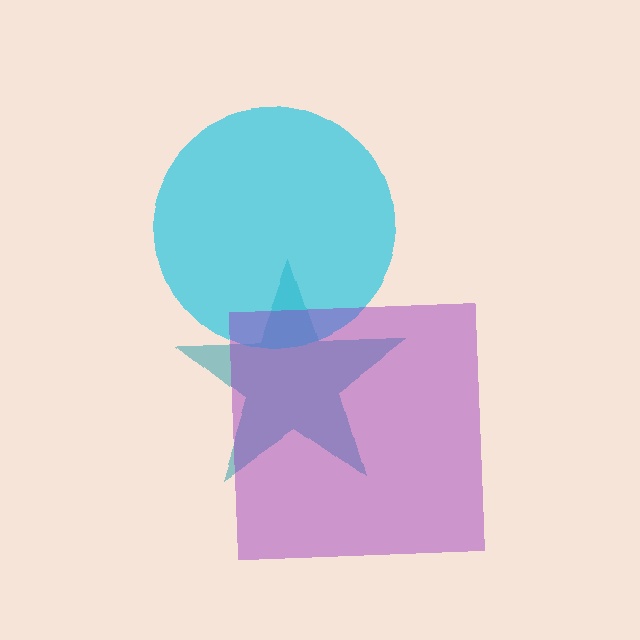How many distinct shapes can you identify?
There are 3 distinct shapes: a teal star, a cyan circle, a purple square.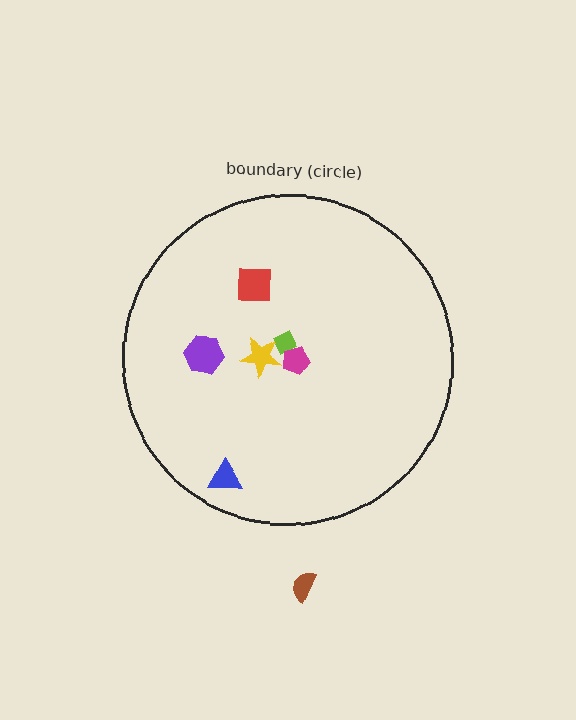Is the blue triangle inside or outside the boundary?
Inside.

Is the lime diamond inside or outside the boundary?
Inside.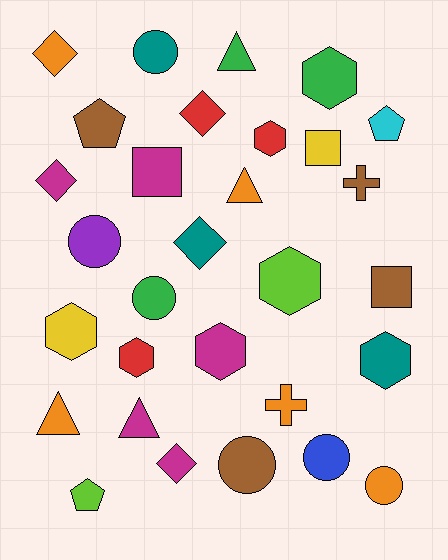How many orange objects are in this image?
There are 5 orange objects.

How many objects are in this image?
There are 30 objects.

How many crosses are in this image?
There are 2 crosses.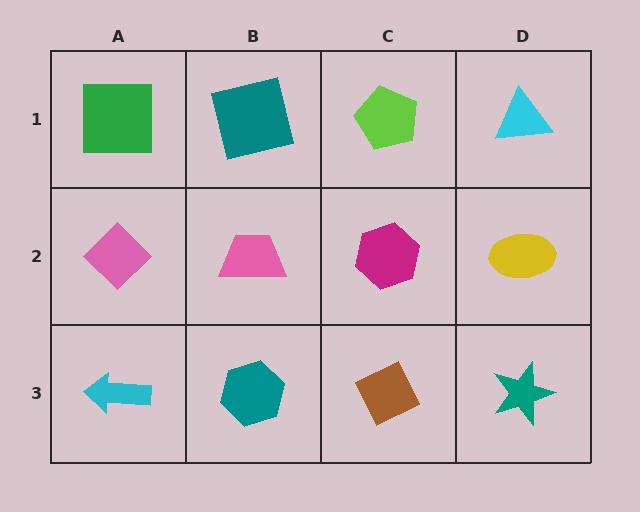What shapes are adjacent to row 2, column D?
A cyan triangle (row 1, column D), a teal star (row 3, column D), a magenta hexagon (row 2, column C).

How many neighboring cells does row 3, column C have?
3.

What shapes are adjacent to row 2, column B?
A teal square (row 1, column B), a teal hexagon (row 3, column B), a pink diamond (row 2, column A), a magenta hexagon (row 2, column C).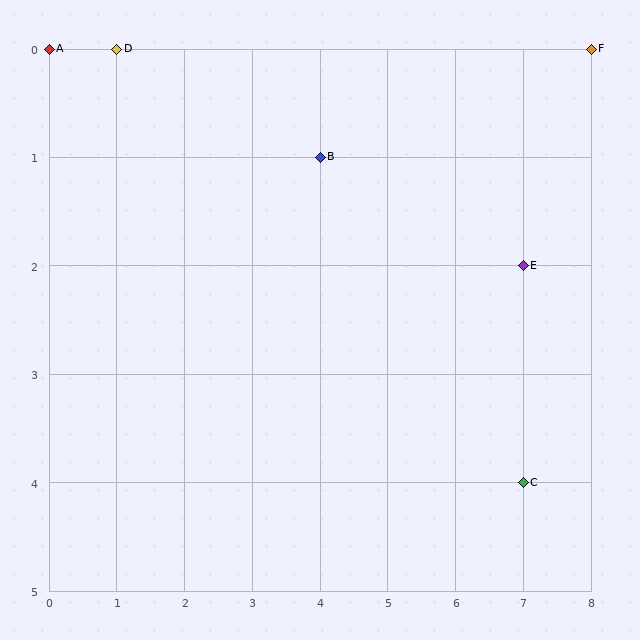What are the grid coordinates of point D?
Point D is at grid coordinates (1, 0).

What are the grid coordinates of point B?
Point B is at grid coordinates (4, 1).